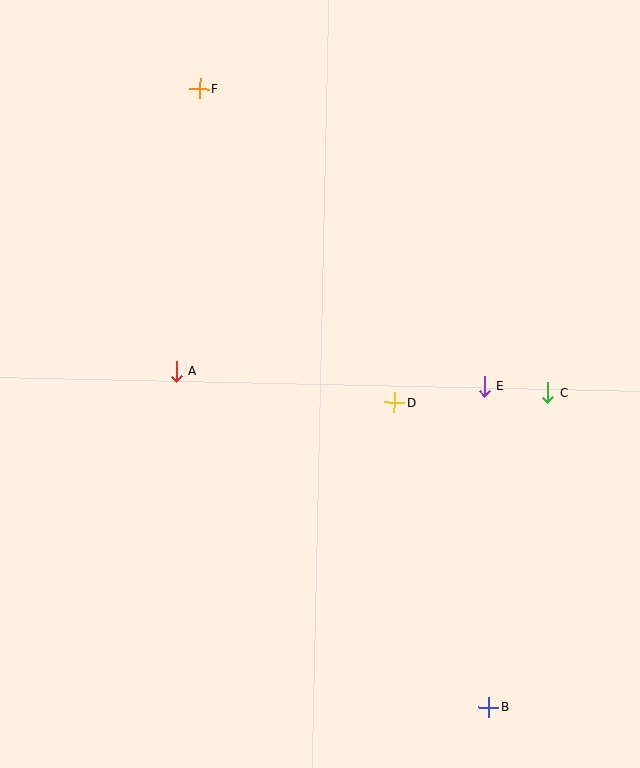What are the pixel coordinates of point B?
Point B is at (489, 707).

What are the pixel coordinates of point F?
Point F is at (199, 88).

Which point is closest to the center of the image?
Point D at (395, 402) is closest to the center.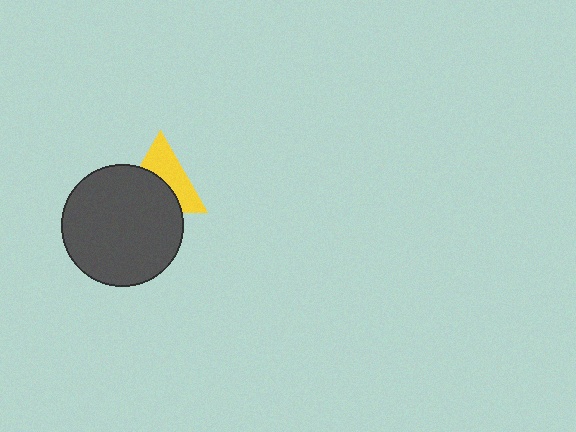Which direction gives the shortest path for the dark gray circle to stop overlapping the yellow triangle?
Moving down gives the shortest separation.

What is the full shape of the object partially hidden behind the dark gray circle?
The partially hidden object is a yellow triangle.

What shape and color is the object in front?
The object in front is a dark gray circle.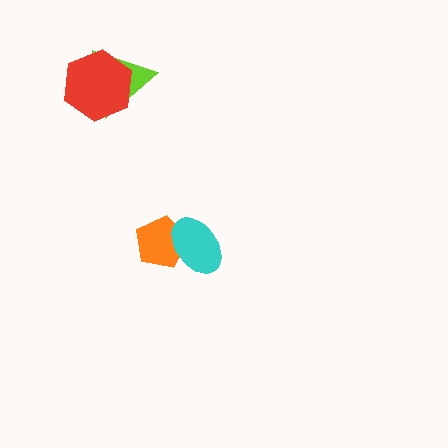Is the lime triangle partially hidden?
Yes, it is partially covered by another shape.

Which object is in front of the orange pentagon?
The cyan ellipse is in front of the orange pentagon.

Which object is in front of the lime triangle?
The red hexagon is in front of the lime triangle.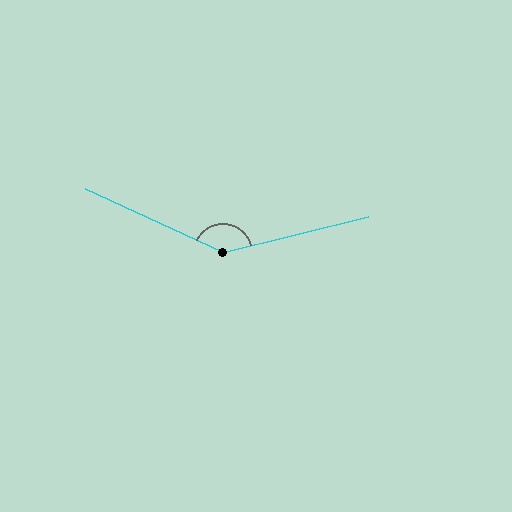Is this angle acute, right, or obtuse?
It is obtuse.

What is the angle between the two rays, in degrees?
Approximately 141 degrees.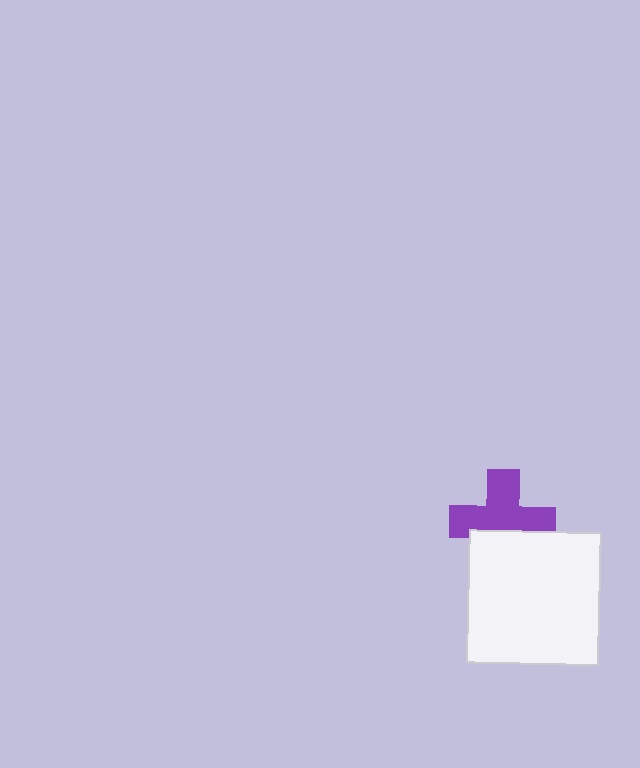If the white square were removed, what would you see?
You would see the complete purple cross.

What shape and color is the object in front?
The object in front is a white square.